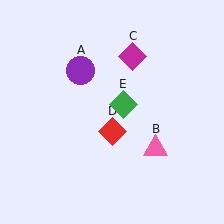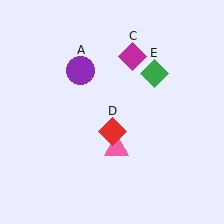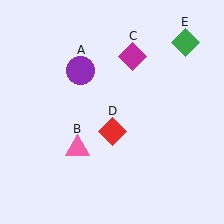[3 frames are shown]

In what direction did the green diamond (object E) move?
The green diamond (object E) moved up and to the right.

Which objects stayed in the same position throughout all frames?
Purple circle (object A) and magenta diamond (object C) and red diamond (object D) remained stationary.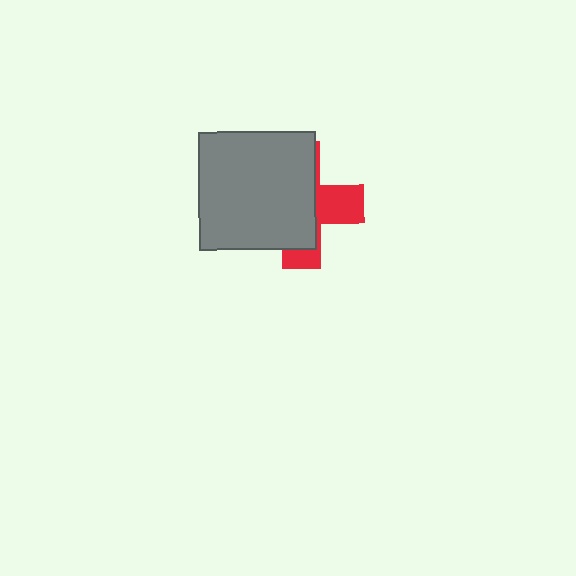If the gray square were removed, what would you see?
You would see the complete red cross.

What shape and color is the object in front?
The object in front is a gray square.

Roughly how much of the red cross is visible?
A small part of it is visible (roughly 34%).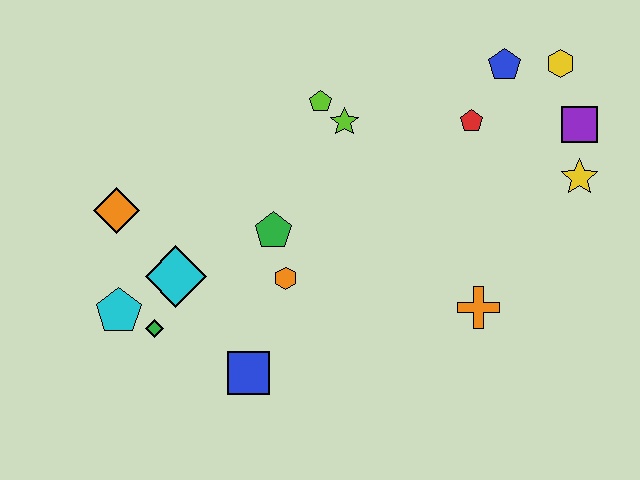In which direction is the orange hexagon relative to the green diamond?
The orange hexagon is to the right of the green diamond.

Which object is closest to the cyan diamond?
The green diamond is closest to the cyan diamond.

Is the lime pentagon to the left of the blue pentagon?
Yes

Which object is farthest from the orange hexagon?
The yellow hexagon is farthest from the orange hexagon.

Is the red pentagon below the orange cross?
No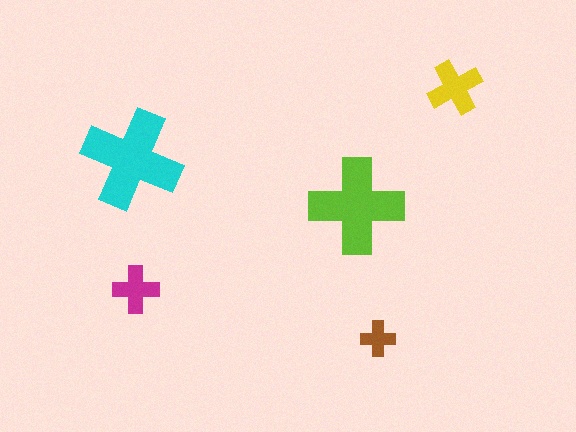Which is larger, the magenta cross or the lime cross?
The lime one.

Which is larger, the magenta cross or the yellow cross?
The yellow one.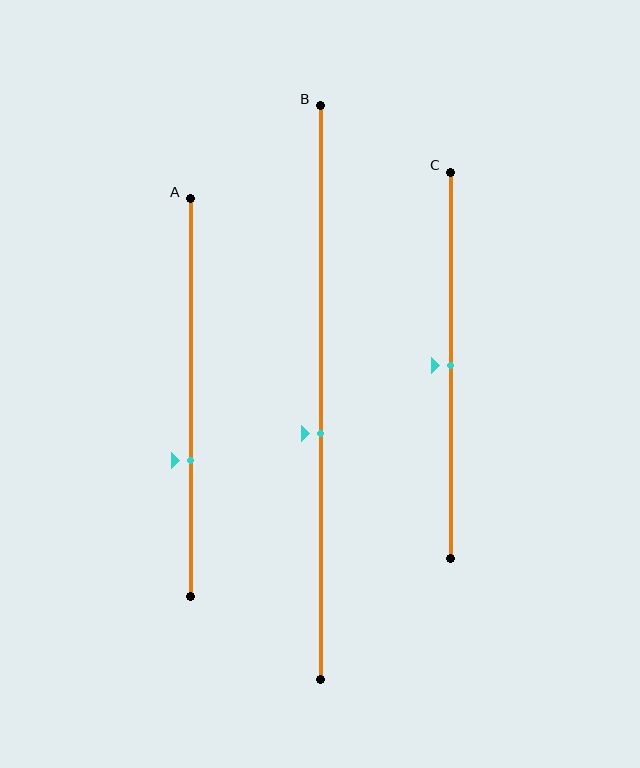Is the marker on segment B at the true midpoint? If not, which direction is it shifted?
No, the marker on segment B is shifted downward by about 7% of the segment length.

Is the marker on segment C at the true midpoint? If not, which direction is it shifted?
Yes, the marker on segment C is at the true midpoint.